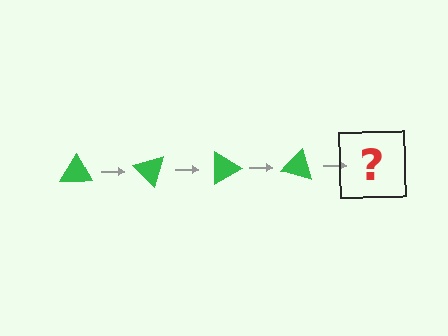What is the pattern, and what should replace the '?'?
The pattern is that the triangle rotates 45 degrees each step. The '?' should be a green triangle rotated 180 degrees.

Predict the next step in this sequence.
The next step is a green triangle rotated 180 degrees.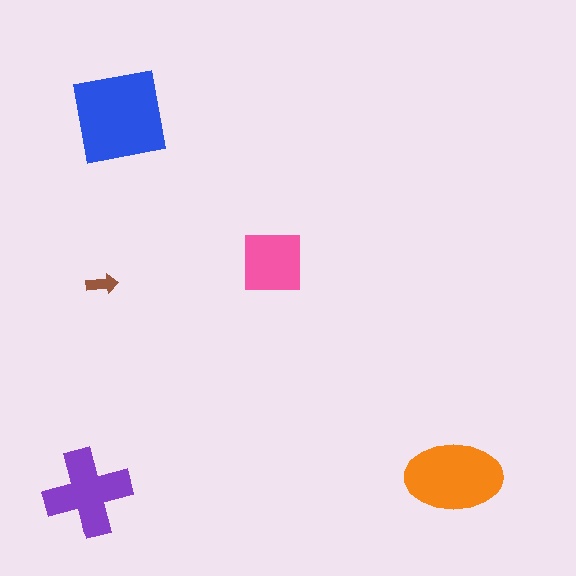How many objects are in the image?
There are 5 objects in the image.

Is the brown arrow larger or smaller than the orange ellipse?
Smaller.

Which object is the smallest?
The brown arrow.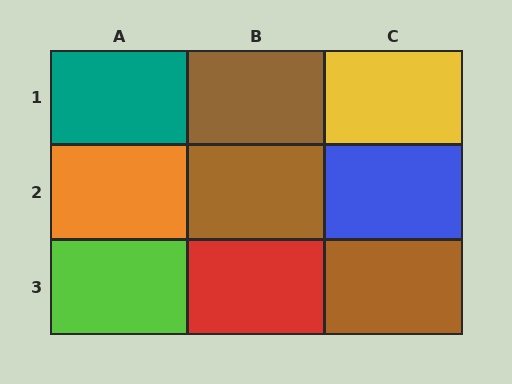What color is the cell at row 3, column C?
Brown.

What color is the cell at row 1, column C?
Yellow.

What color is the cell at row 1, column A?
Teal.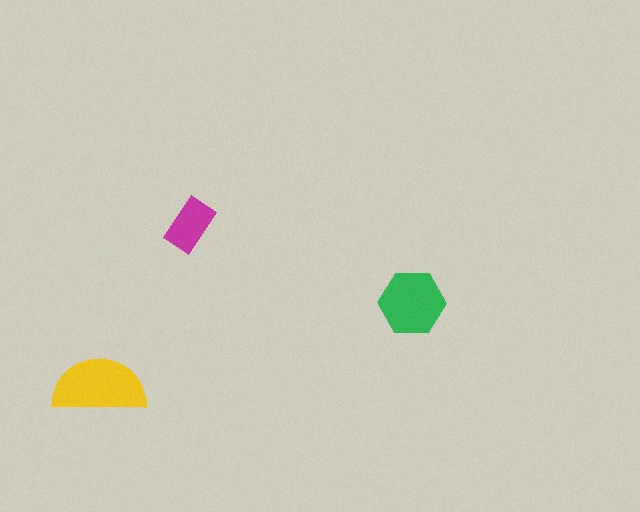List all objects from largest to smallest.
The yellow semicircle, the green hexagon, the magenta rectangle.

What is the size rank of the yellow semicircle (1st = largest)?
1st.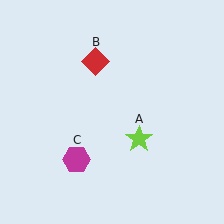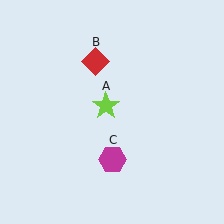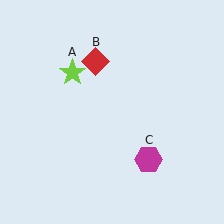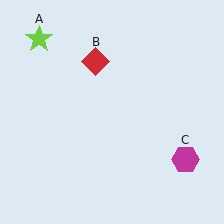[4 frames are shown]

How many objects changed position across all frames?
2 objects changed position: lime star (object A), magenta hexagon (object C).